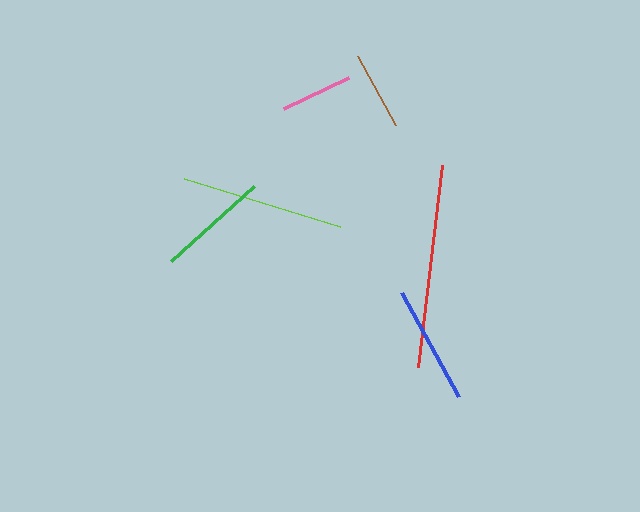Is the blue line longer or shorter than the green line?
The blue line is longer than the green line.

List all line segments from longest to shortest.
From longest to shortest: red, lime, blue, green, brown, pink.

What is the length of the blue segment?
The blue segment is approximately 118 pixels long.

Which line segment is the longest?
The red line is the longest at approximately 203 pixels.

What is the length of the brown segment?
The brown segment is approximately 79 pixels long.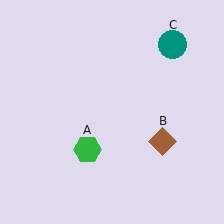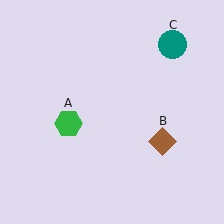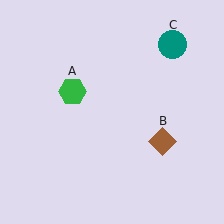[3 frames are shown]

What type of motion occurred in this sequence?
The green hexagon (object A) rotated clockwise around the center of the scene.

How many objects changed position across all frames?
1 object changed position: green hexagon (object A).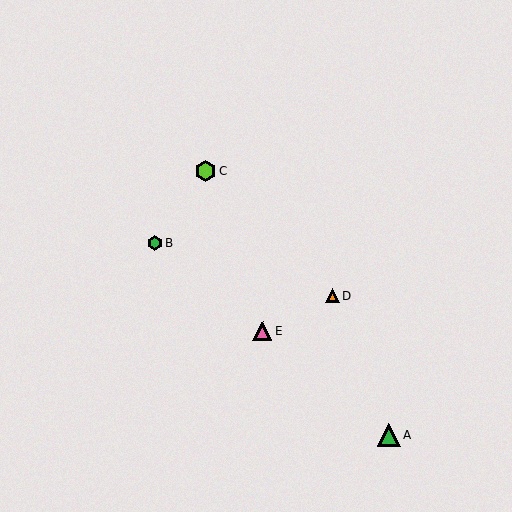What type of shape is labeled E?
Shape E is a pink triangle.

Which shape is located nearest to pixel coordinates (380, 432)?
The green triangle (labeled A) at (388, 435) is nearest to that location.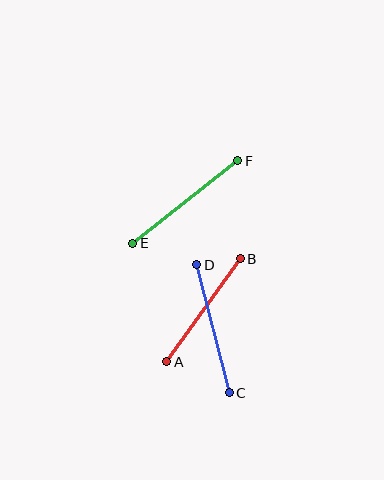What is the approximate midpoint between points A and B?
The midpoint is at approximately (204, 310) pixels.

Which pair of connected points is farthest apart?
Points E and F are farthest apart.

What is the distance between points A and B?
The distance is approximately 127 pixels.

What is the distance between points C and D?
The distance is approximately 132 pixels.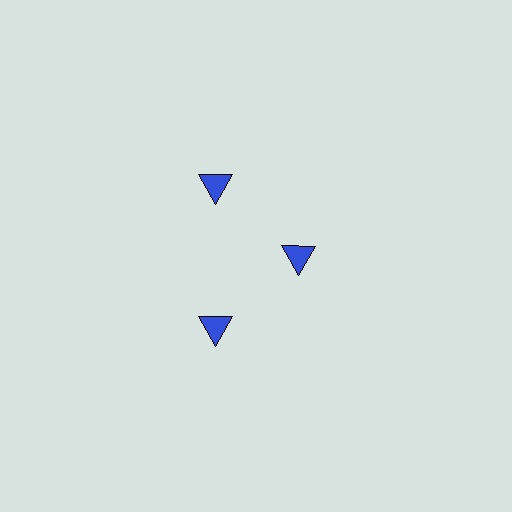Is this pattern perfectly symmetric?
No. The 3 blue triangles are arranged in a ring, but one element near the 3 o'clock position is pulled inward toward the center, breaking the 3-fold rotational symmetry.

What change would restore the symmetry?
The symmetry would be restored by moving it outward, back onto the ring so that all 3 triangles sit at equal angles and equal distance from the center.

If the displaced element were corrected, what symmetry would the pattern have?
It would have 3-fold rotational symmetry — the pattern would map onto itself every 120 degrees.